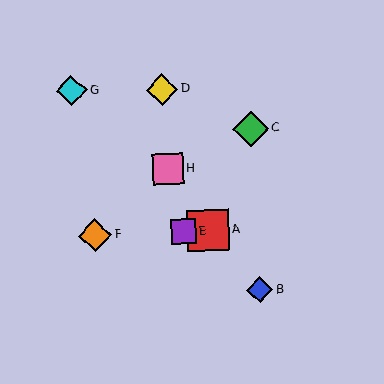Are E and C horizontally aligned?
No, E is at y≈231 and C is at y≈129.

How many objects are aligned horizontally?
3 objects (A, E, F) are aligned horizontally.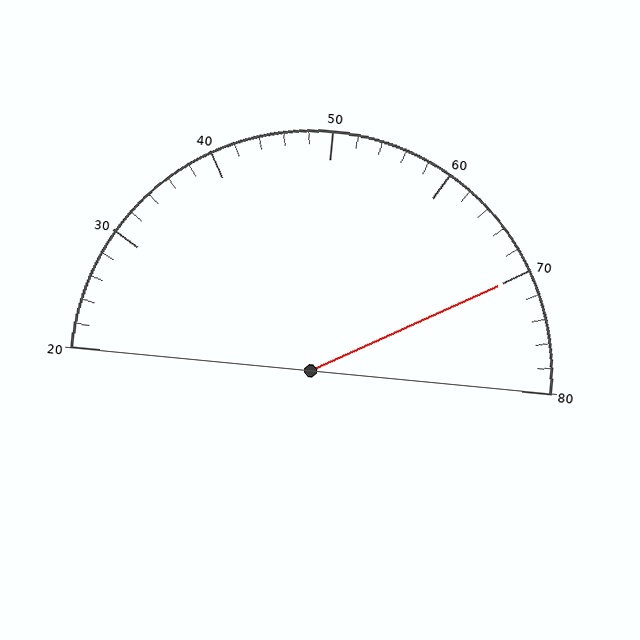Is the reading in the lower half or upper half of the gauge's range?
The reading is in the upper half of the range (20 to 80).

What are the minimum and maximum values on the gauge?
The gauge ranges from 20 to 80.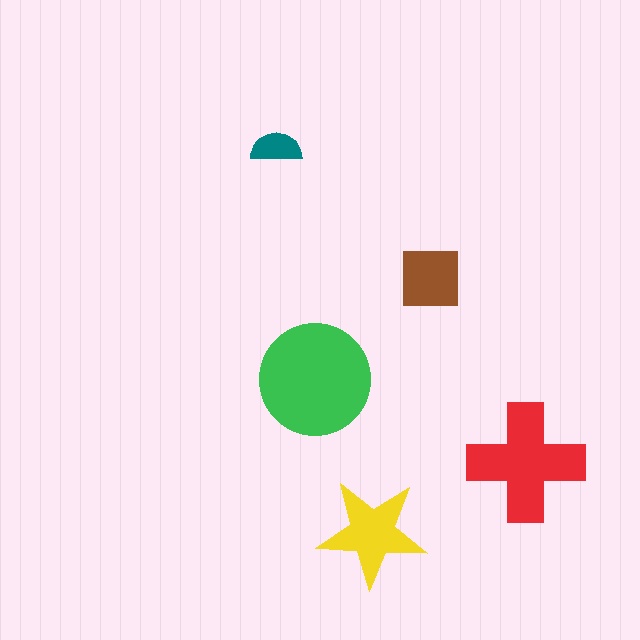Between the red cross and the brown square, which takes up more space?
The red cross.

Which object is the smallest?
The teal semicircle.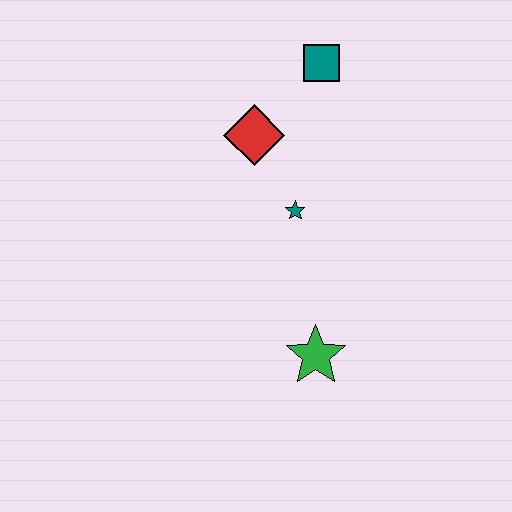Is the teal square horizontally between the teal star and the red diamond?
No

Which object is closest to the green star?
The teal star is closest to the green star.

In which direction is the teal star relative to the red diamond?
The teal star is below the red diamond.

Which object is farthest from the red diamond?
The green star is farthest from the red diamond.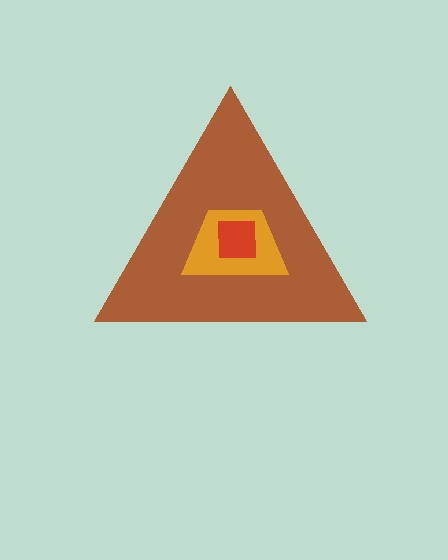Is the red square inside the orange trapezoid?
Yes.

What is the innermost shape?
The red square.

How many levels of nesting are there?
3.